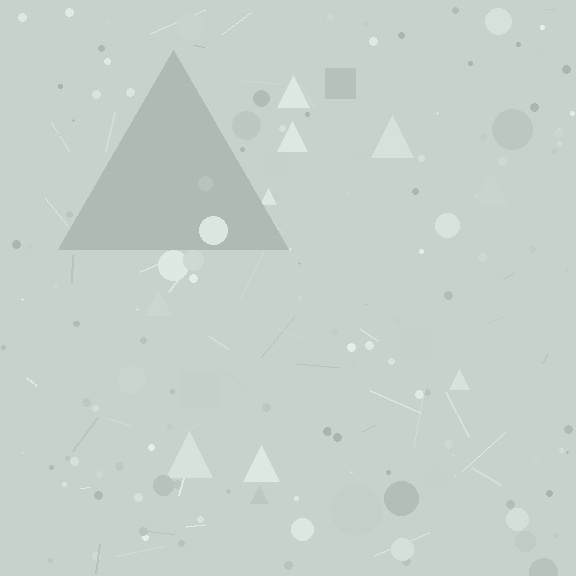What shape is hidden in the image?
A triangle is hidden in the image.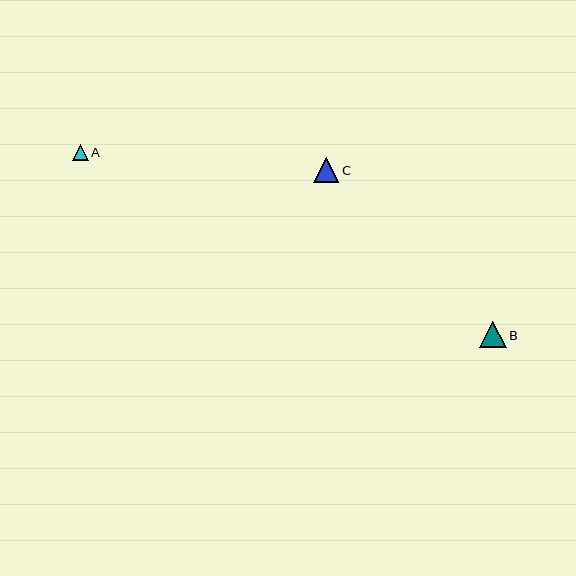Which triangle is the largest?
Triangle B is the largest with a size of approximately 27 pixels.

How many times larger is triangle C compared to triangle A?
Triangle C is approximately 1.6 times the size of triangle A.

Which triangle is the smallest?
Triangle A is the smallest with a size of approximately 16 pixels.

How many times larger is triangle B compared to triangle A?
Triangle B is approximately 1.7 times the size of triangle A.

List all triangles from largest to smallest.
From largest to smallest: B, C, A.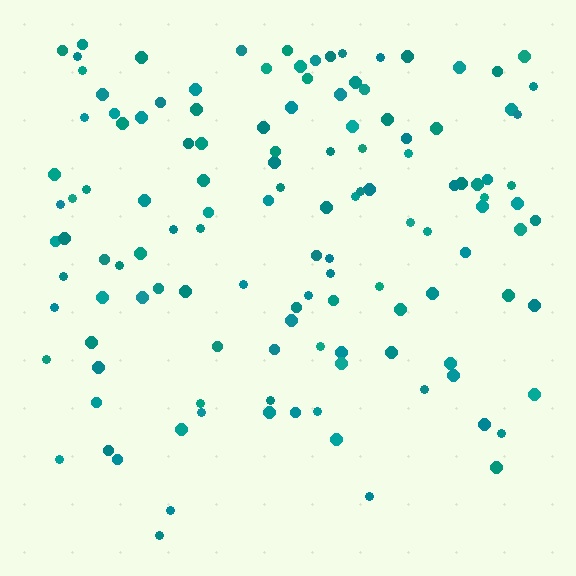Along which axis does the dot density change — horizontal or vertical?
Vertical.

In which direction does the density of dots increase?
From bottom to top, with the top side densest.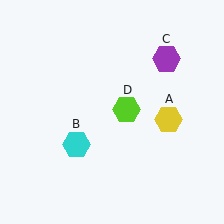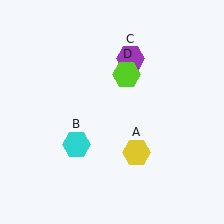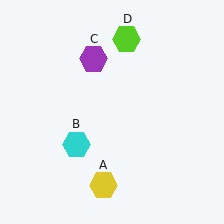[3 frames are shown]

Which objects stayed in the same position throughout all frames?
Cyan hexagon (object B) remained stationary.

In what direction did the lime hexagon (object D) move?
The lime hexagon (object D) moved up.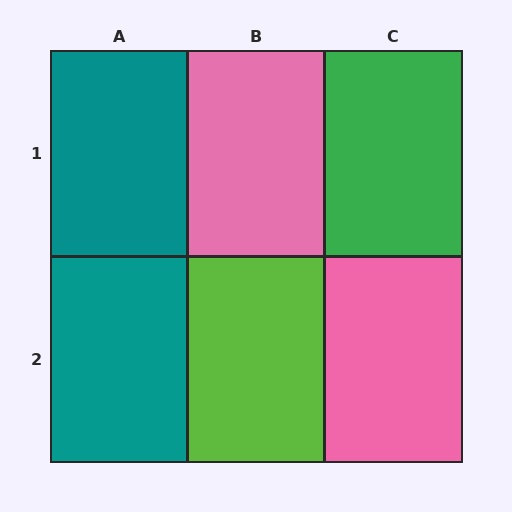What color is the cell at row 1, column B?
Pink.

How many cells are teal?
2 cells are teal.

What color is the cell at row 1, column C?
Green.